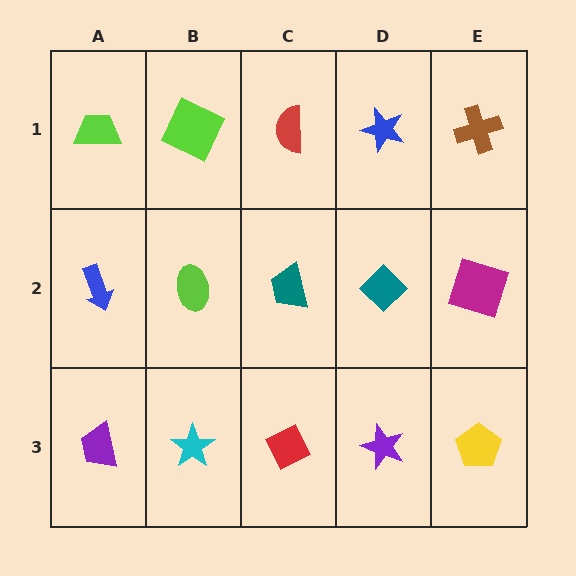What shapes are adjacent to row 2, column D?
A blue star (row 1, column D), a purple star (row 3, column D), a teal trapezoid (row 2, column C), a magenta square (row 2, column E).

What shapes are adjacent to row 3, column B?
A lime ellipse (row 2, column B), a purple trapezoid (row 3, column A), a red diamond (row 3, column C).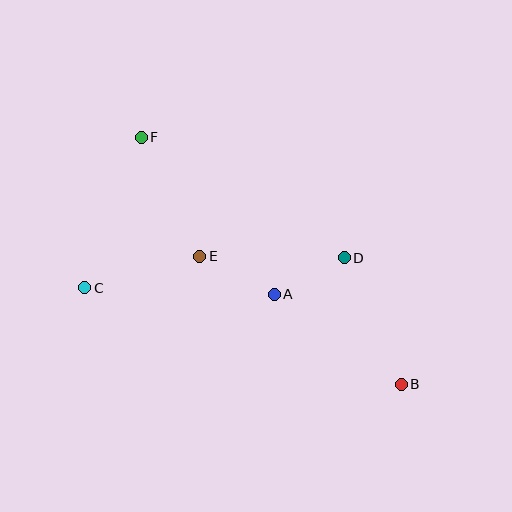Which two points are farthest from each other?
Points B and F are farthest from each other.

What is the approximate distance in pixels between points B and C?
The distance between B and C is approximately 330 pixels.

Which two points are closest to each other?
Points A and D are closest to each other.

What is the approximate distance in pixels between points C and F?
The distance between C and F is approximately 161 pixels.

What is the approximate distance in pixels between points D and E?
The distance between D and E is approximately 145 pixels.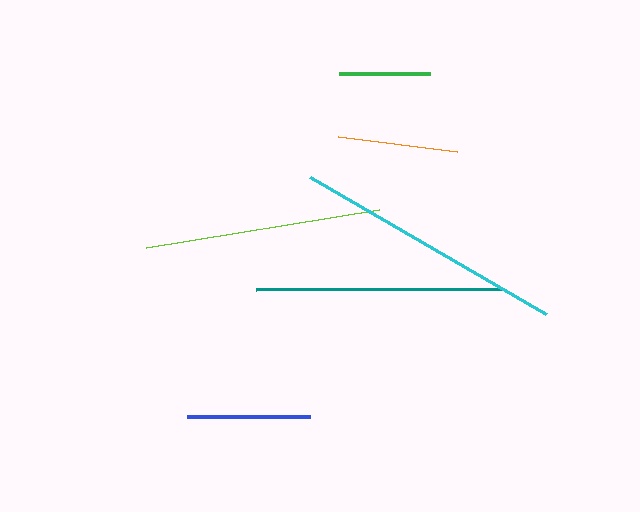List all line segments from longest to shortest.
From longest to shortest: cyan, teal, lime, blue, orange, green.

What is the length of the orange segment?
The orange segment is approximately 120 pixels long.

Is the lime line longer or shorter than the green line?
The lime line is longer than the green line.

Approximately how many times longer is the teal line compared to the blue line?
The teal line is approximately 2.0 times the length of the blue line.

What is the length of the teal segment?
The teal segment is approximately 245 pixels long.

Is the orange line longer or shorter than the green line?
The orange line is longer than the green line.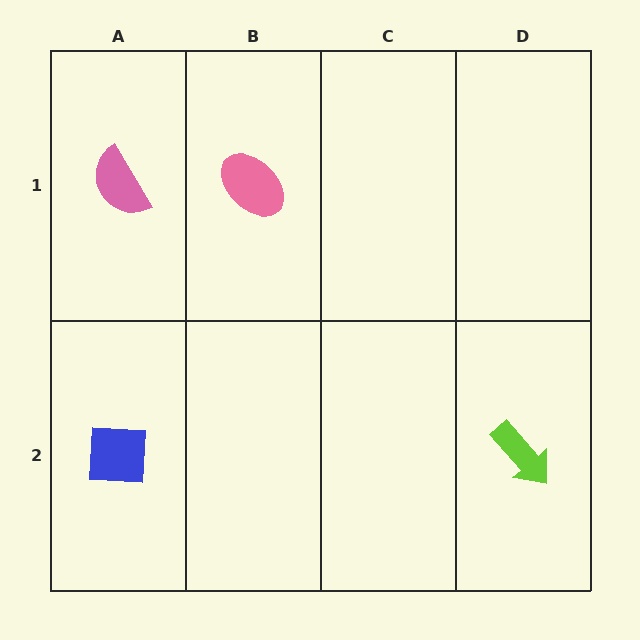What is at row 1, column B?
A pink ellipse.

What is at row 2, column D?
A lime arrow.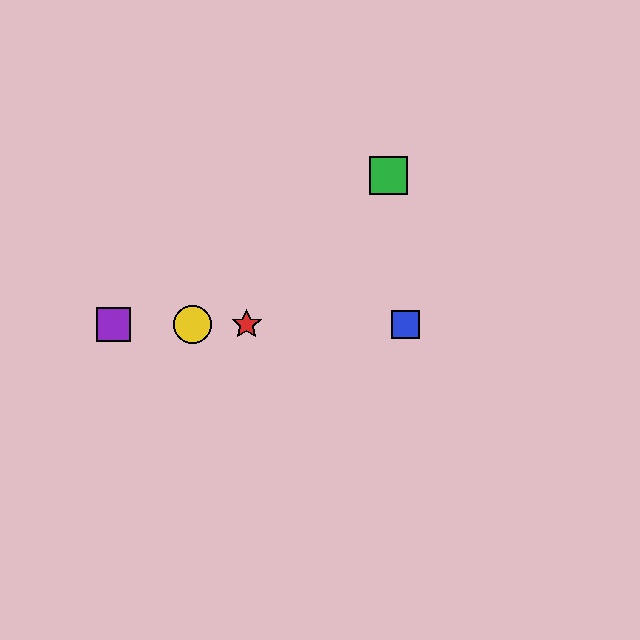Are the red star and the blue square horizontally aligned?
Yes, both are at y≈324.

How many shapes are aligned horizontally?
4 shapes (the red star, the blue square, the yellow circle, the purple square) are aligned horizontally.